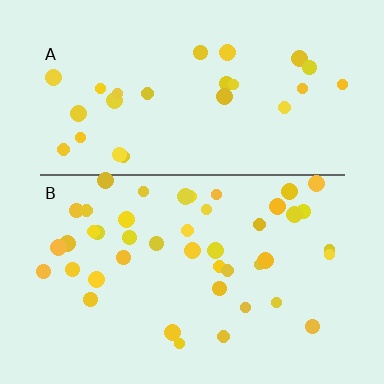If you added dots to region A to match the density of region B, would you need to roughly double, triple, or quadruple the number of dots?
Approximately double.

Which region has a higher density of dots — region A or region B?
B (the bottom).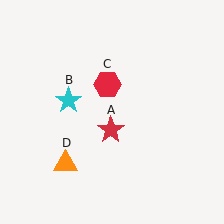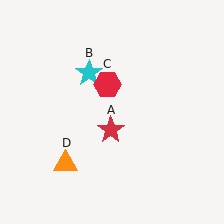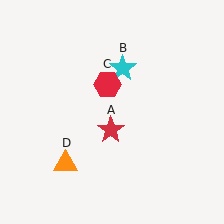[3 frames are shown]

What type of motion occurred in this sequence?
The cyan star (object B) rotated clockwise around the center of the scene.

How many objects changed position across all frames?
1 object changed position: cyan star (object B).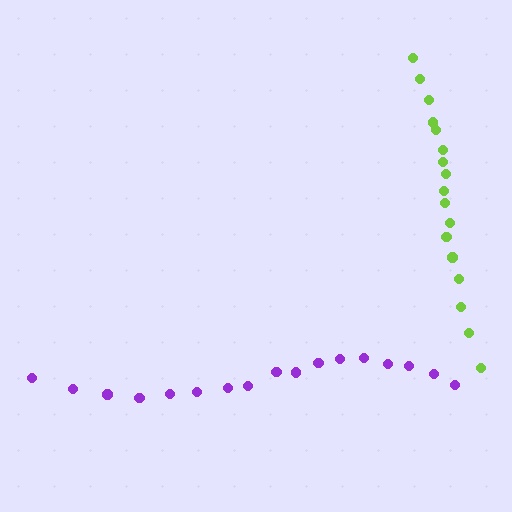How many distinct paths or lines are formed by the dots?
There are 2 distinct paths.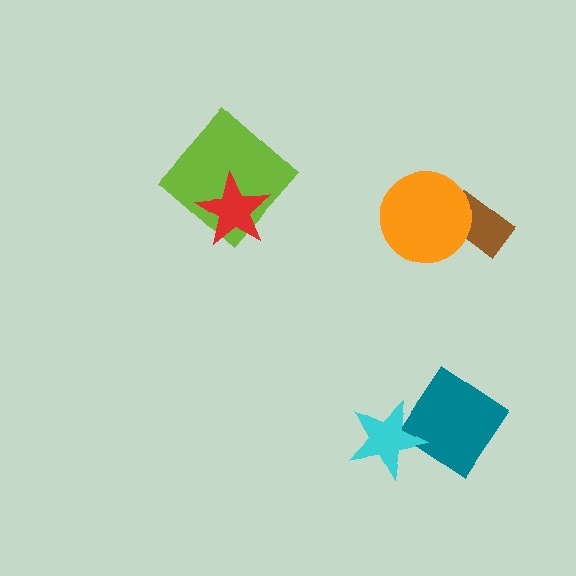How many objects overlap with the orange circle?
1 object overlaps with the orange circle.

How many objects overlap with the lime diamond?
1 object overlaps with the lime diamond.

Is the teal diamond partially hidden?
Yes, it is partially covered by another shape.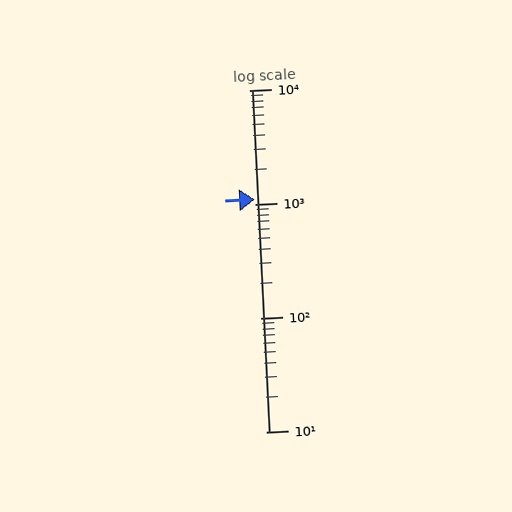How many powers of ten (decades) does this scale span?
The scale spans 3 decades, from 10 to 10000.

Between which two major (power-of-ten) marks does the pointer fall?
The pointer is between 1000 and 10000.